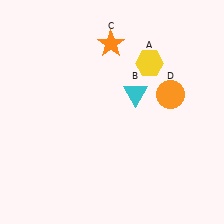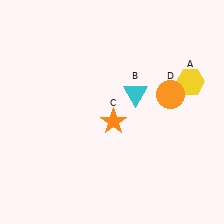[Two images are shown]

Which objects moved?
The objects that moved are: the yellow hexagon (A), the orange star (C).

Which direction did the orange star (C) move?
The orange star (C) moved down.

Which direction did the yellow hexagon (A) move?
The yellow hexagon (A) moved right.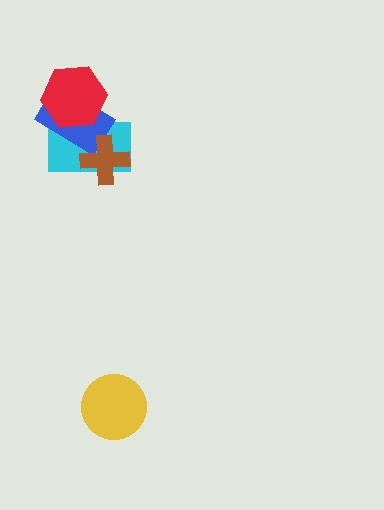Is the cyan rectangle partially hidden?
Yes, it is partially covered by another shape.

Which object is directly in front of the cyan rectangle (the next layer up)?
The blue rectangle is directly in front of the cyan rectangle.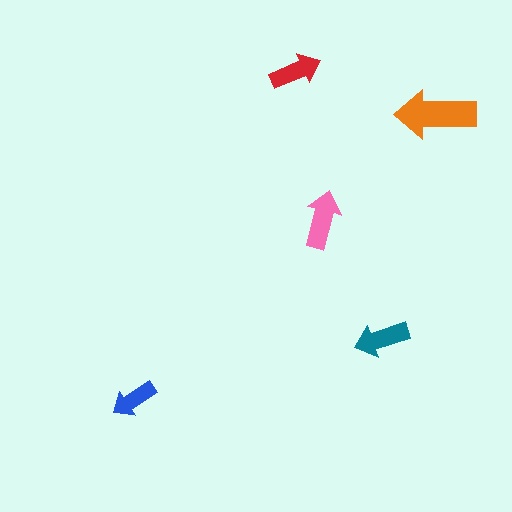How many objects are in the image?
There are 5 objects in the image.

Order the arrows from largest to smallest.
the orange one, the pink one, the teal one, the red one, the blue one.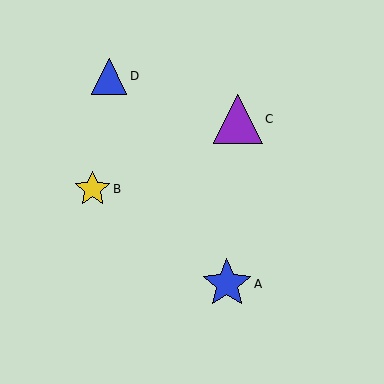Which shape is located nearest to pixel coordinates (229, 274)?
The blue star (labeled A) at (227, 284) is nearest to that location.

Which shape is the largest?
The blue star (labeled A) is the largest.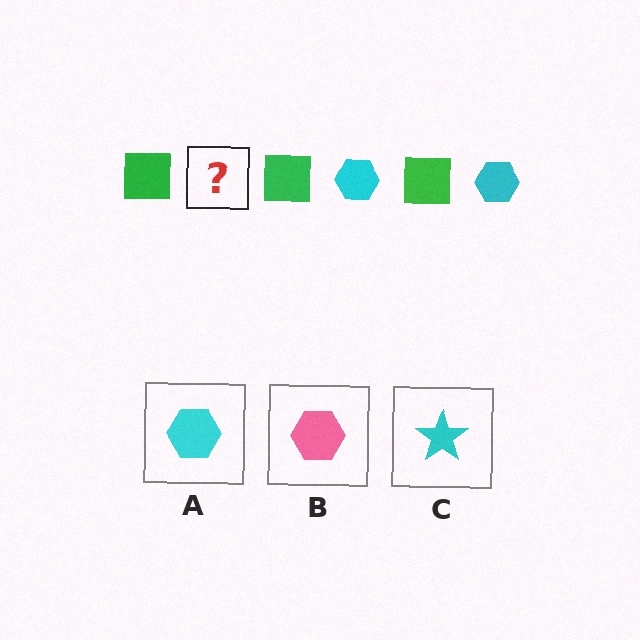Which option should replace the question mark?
Option A.